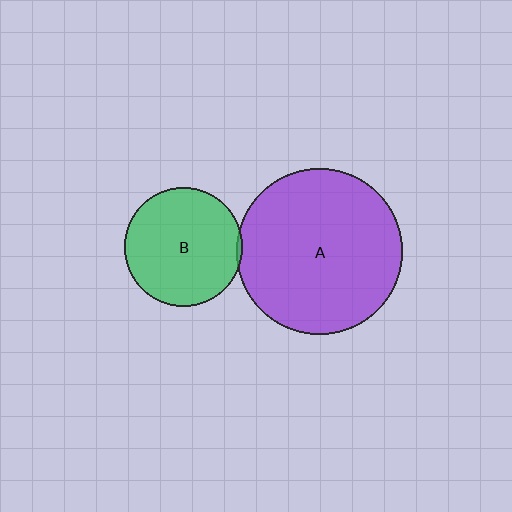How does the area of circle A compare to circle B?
Approximately 2.0 times.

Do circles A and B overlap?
Yes.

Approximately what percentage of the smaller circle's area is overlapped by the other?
Approximately 5%.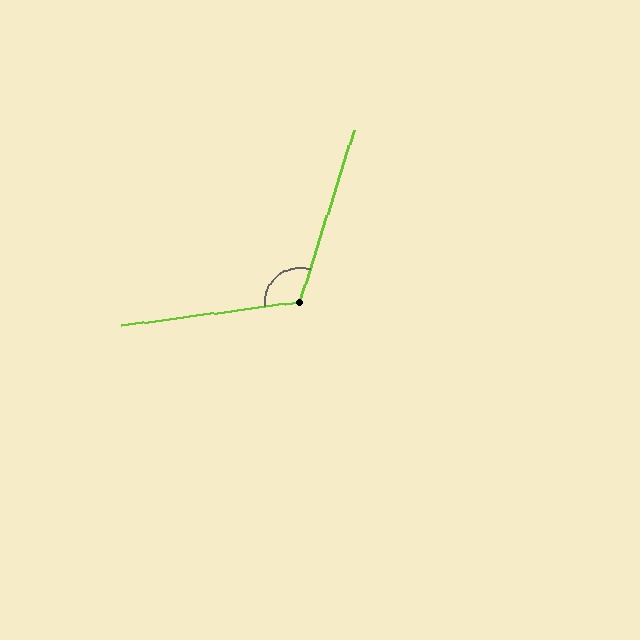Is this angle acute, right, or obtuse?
It is obtuse.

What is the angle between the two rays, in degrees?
Approximately 115 degrees.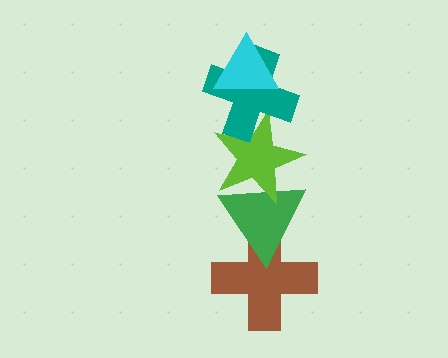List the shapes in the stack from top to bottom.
From top to bottom: the cyan triangle, the teal cross, the lime star, the green triangle, the brown cross.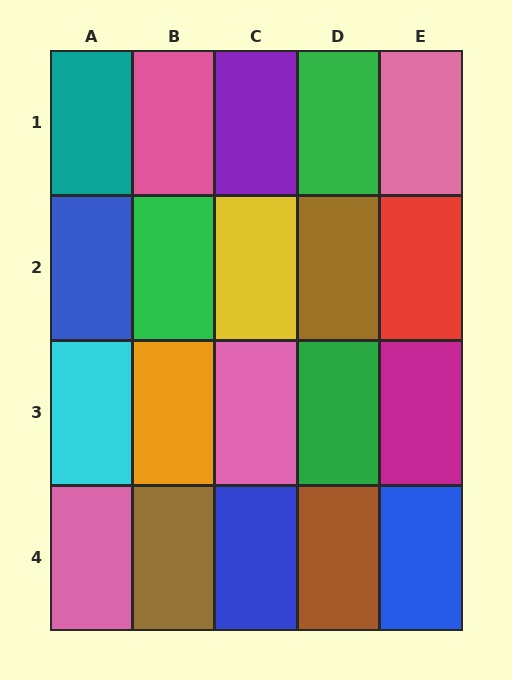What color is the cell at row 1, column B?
Pink.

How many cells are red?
1 cell is red.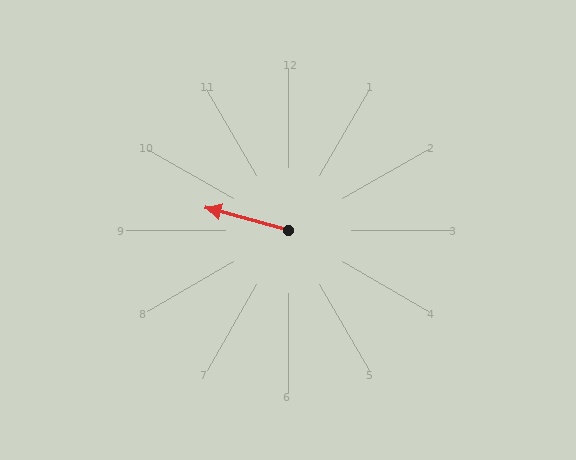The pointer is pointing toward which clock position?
Roughly 10 o'clock.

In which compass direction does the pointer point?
West.